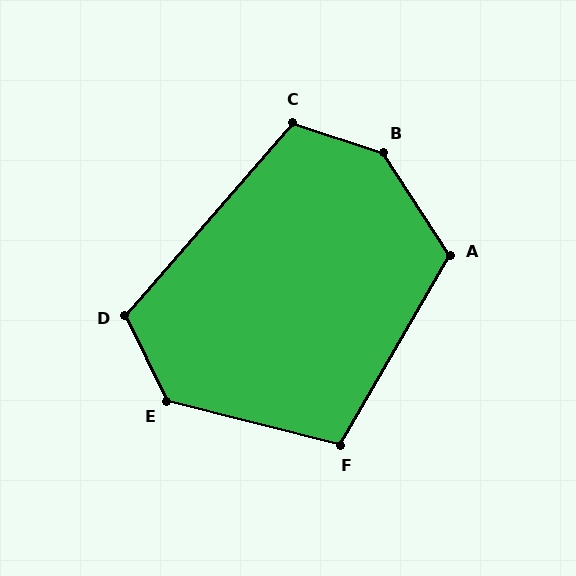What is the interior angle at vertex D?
Approximately 113 degrees (obtuse).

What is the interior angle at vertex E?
Approximately 131 degrees (obtuse).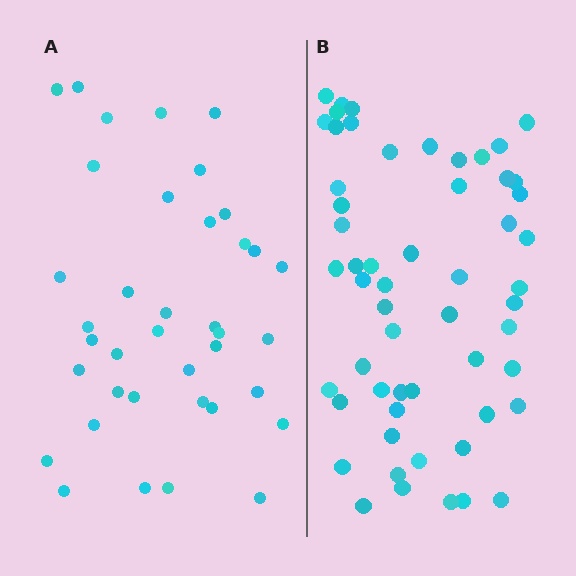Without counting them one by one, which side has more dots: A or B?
Region B (the right region) has more dots.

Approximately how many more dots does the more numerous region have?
Region B has approximately 20 more dots than region A.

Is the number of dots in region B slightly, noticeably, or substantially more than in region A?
Region B has substantially more. The ratio is roughly 1.5 to 1.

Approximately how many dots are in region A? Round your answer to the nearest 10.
About 40 dots. (The exact count is 38, which rounds to 40.)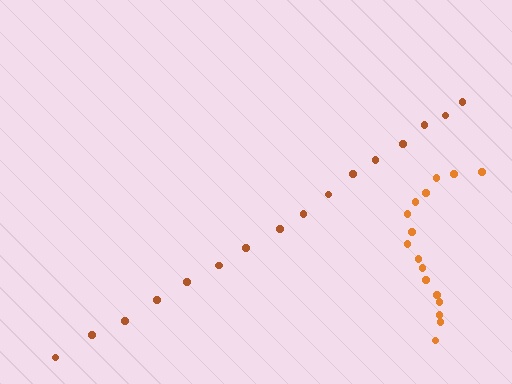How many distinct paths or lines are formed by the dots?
There are 2 distinct paths.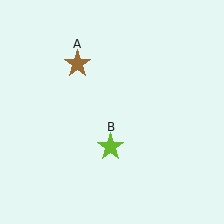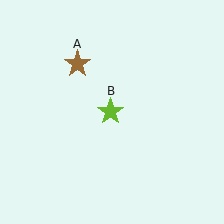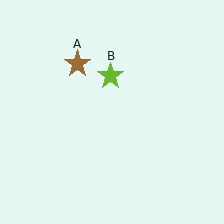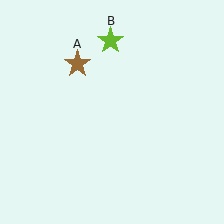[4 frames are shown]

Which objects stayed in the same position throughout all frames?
Brown star (object A) remained stationary.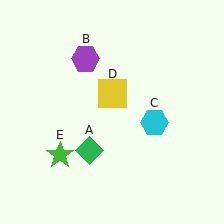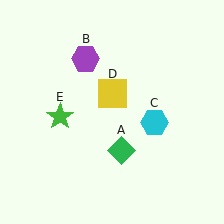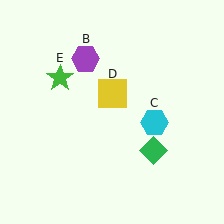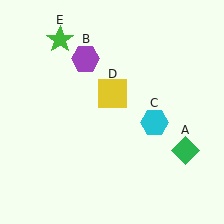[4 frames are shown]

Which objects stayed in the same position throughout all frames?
Purple hexagon (object B) and cyan hexagon (object C) and yellow square (object D) remained stationary.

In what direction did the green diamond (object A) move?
The green diamond (object A) moved right.